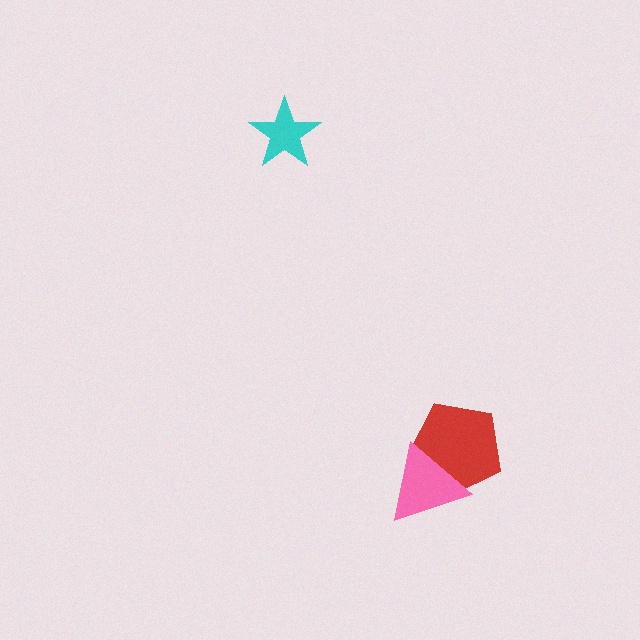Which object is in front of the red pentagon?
The pink triangle is in front of the red pentagon.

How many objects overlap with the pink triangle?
1 object overlaps with the pink triangle.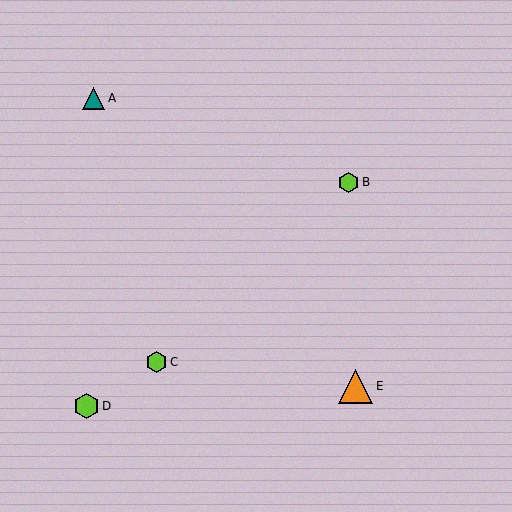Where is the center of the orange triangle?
The center of the orange triangle is at (356, 386).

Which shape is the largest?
The orange triangle (labeled E) is the largest.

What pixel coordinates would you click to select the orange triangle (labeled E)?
Click at (356, 386) to select the orange triangle E.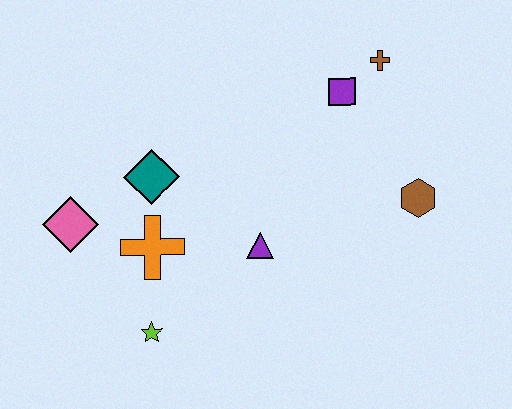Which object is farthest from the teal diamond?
The brown hexagon is farthest from the teal diamond.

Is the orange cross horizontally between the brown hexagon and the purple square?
No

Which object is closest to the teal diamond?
The orange cross is closest to the teal diamond.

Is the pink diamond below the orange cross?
No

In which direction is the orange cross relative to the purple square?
The orange cross is to the left of the purple square.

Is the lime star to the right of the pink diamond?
Yes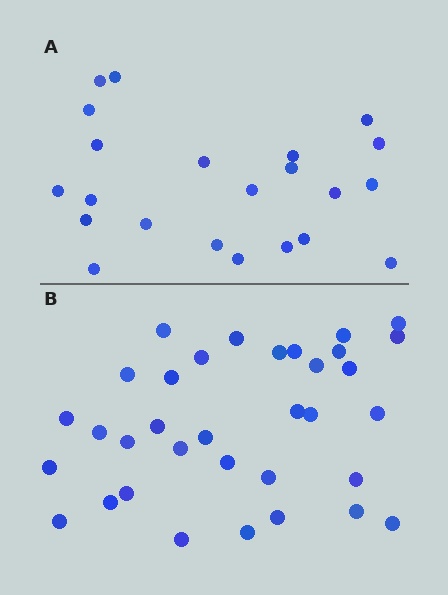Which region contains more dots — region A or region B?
Region B (the bottom region) has more dots.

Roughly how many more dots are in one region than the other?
Region B has roughly 12 or so more dots than region A.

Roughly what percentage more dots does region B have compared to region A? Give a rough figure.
About 55% more.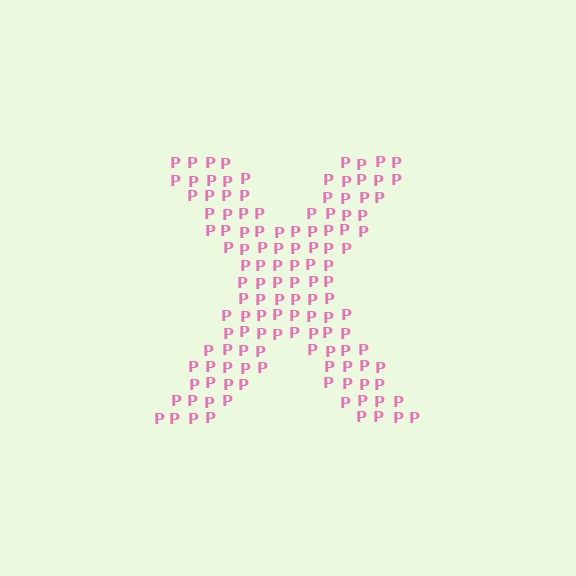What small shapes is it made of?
It is made of small letter P's.